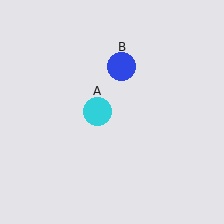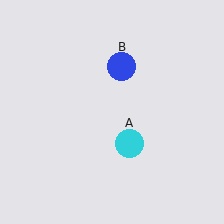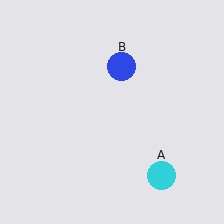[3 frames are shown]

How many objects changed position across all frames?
1 object changed position: cyan circle (object A).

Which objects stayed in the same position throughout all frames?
Blue circle (object B) remained stationary.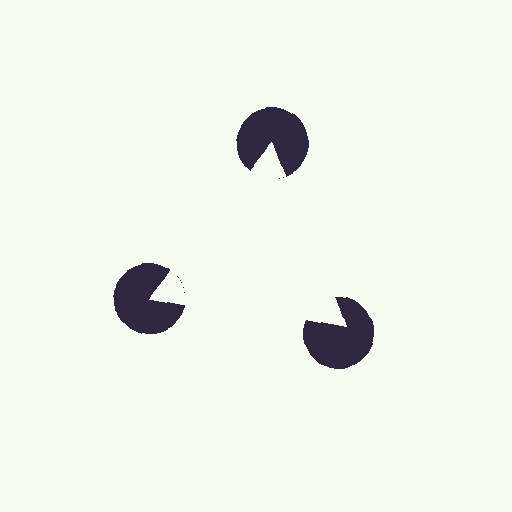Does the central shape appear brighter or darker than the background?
It typically appears slightly brighter than the background, even though no actual brightness change is drawn.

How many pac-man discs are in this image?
There are 3 — one at each vertex of the illusory triangle.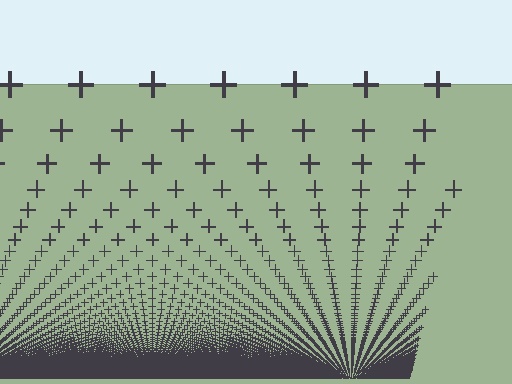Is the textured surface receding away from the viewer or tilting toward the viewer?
The surface appears to tilt toward the viewer. Texture elements get larger and sparser toward the top.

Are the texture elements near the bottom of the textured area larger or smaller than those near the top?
Smaller. The gradient is inverted — elements near the bottom are smaller and denser.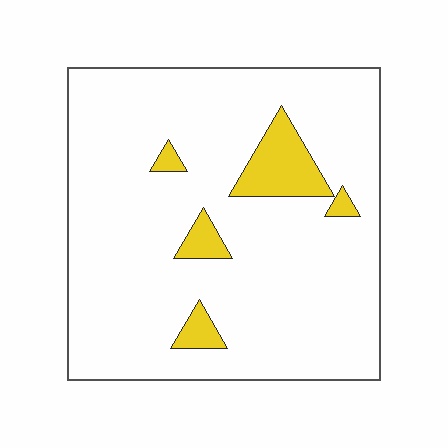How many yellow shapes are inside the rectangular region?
5.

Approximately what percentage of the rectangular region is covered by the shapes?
Approximately 10%.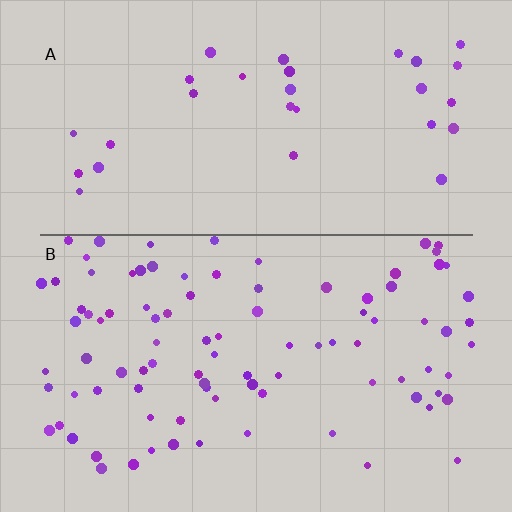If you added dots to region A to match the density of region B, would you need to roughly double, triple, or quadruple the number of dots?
Approximately triple.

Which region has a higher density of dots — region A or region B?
B (the bottom).